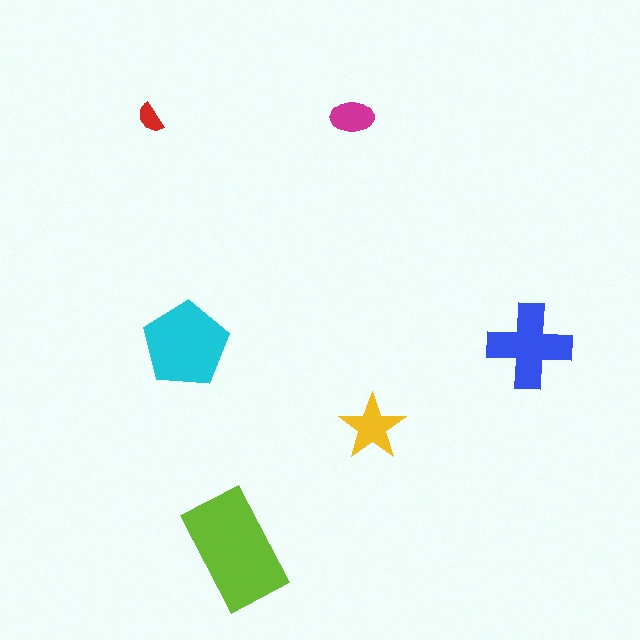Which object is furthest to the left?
The red semicircle is leftmost.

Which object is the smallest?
The red semicircle.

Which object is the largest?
The lime rectangle.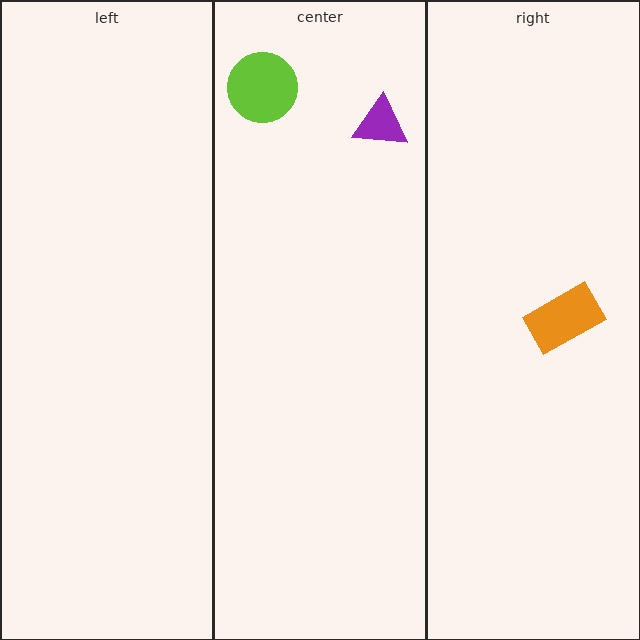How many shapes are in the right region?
1.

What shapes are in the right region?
The orange rectangle.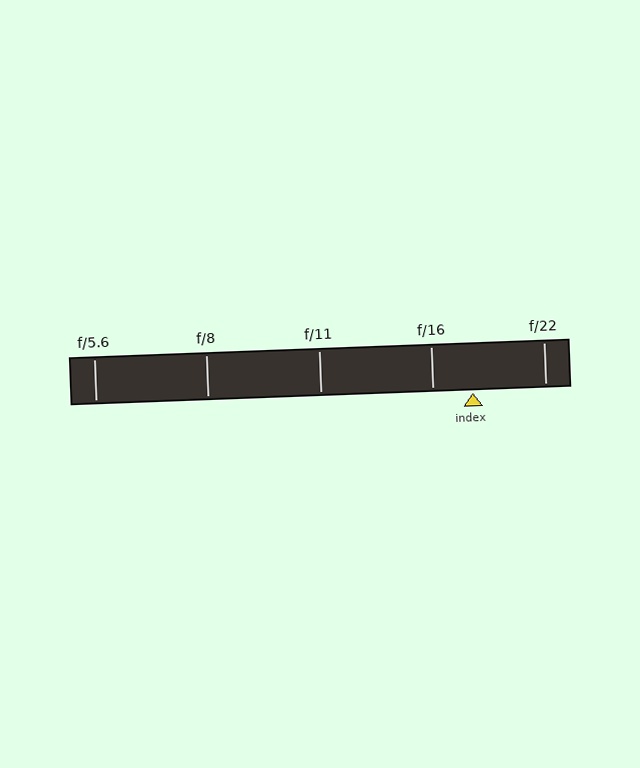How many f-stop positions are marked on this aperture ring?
There are 5 f-stop positions marked.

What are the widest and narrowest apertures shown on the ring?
The widest aperture shown is f/5.6 and the narrowest is f/22.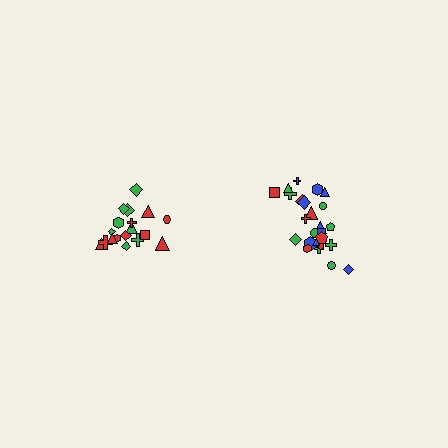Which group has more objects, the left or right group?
The right group.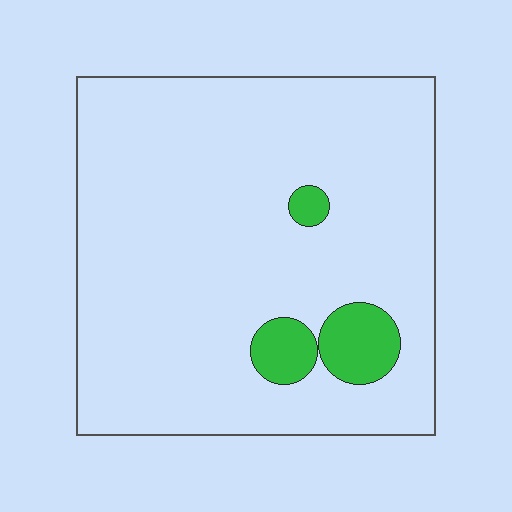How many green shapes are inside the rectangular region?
3.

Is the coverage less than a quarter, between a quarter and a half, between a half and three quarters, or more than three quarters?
Less than a quarter.